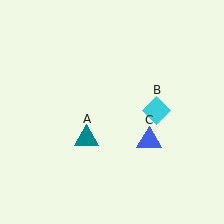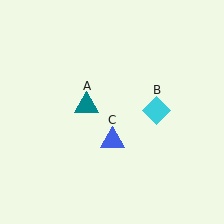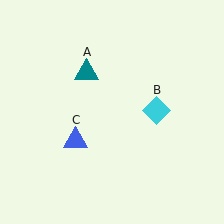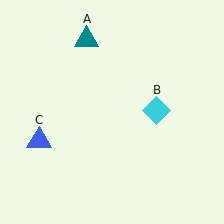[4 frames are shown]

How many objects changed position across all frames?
2 objects changed position: teal triangle (object A), blue triangle (object C).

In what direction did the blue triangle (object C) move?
The blue triangle (object C) moved left.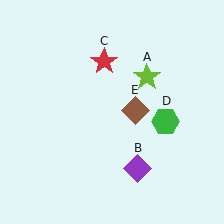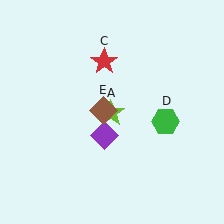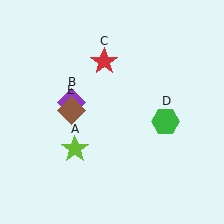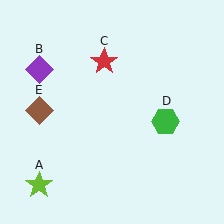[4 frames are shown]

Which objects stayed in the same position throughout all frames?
Red star (object C) and green hexagon (object D) remained stationary.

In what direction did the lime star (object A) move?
The lime star (object A) moved down and to the left.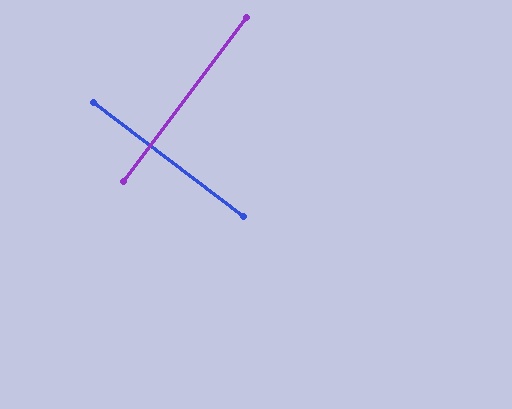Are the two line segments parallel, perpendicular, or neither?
Perpendicular — they meet at approximately 90°.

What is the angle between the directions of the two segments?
Approximately 90 degrees.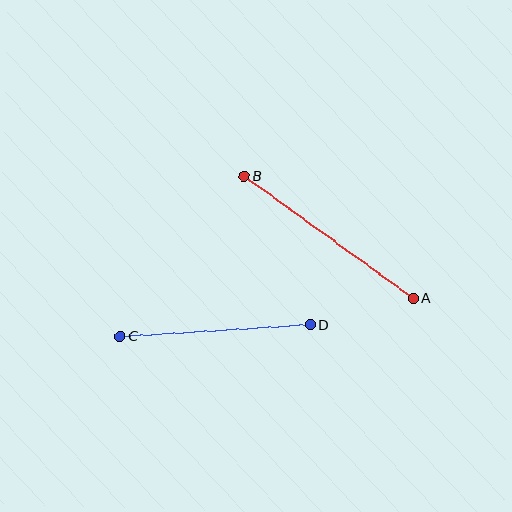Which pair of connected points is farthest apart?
Points A and B are farthest apart.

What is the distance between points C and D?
The distance is approximately 190 pixels.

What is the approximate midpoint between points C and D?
The midpoint is at approximately (215, 330) pixels.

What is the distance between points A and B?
The distance is approximately 208 pixels.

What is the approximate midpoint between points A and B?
The midpoint is at approximately (329, 237) pixels.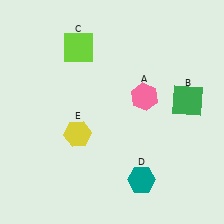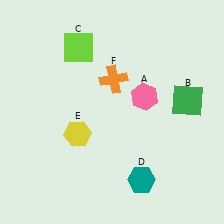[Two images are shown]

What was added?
An orange cross (F) was added in Image 2.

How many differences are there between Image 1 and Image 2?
There is 1 difference between the two images.